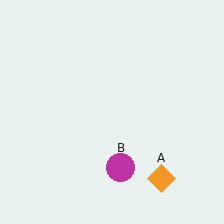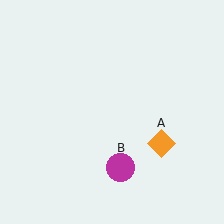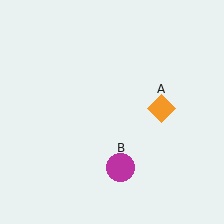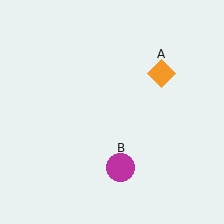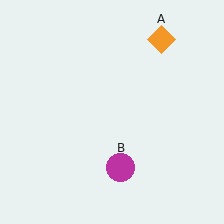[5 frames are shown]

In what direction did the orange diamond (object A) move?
The orange diamond (object A) moved up.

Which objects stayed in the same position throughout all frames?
Magenta circle (object B) remained stationary.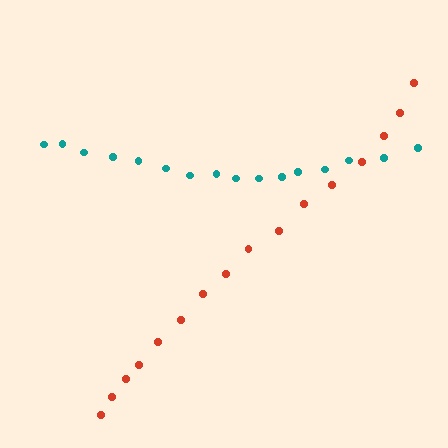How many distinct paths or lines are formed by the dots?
There are 2 distinct paths.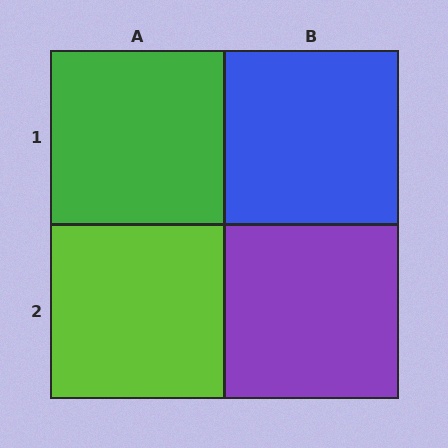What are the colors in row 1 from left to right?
Green, blue.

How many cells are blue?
1 cell is blue.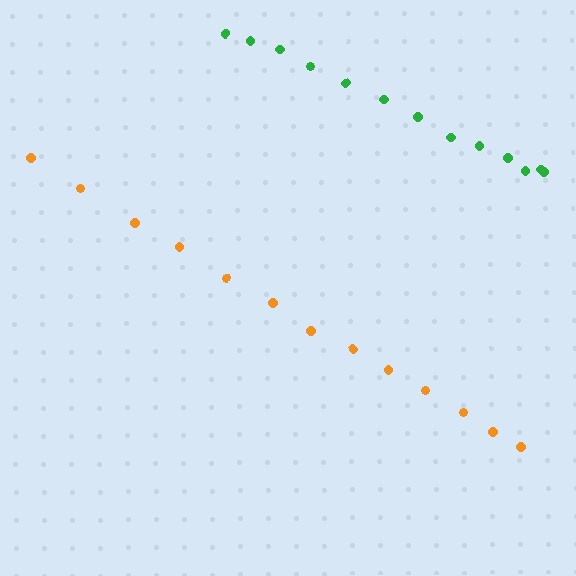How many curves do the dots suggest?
There are 2 distinct paths.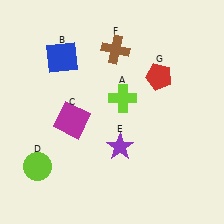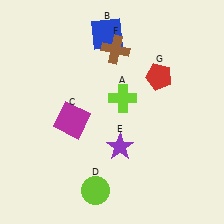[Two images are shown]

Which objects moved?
The objects that moved are: the blue square (B), the lime circle (D).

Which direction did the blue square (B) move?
The blue square (B) moved right.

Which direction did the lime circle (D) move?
The lime circle (D) moved right.